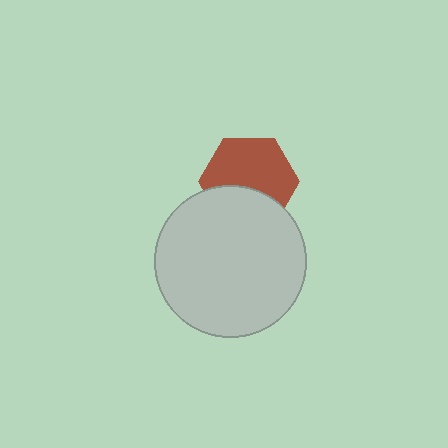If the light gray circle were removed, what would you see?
You would see the complete brown hexagon.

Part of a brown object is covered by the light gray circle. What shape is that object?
It is a hexagon.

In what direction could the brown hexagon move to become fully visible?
The brown hexagon could move up. That would shift it out from behind the light gray circle entirely.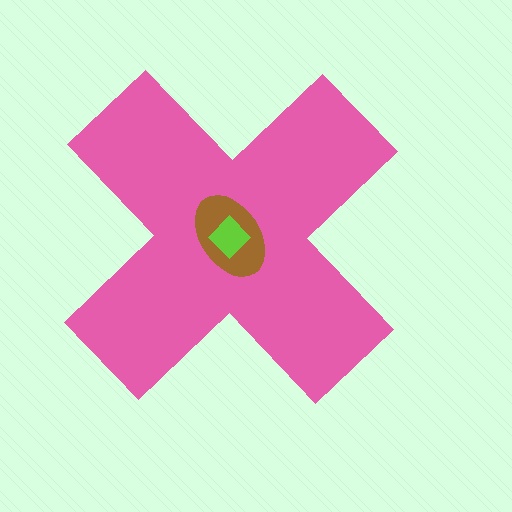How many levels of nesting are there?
3.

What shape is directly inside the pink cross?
The brown ellipse.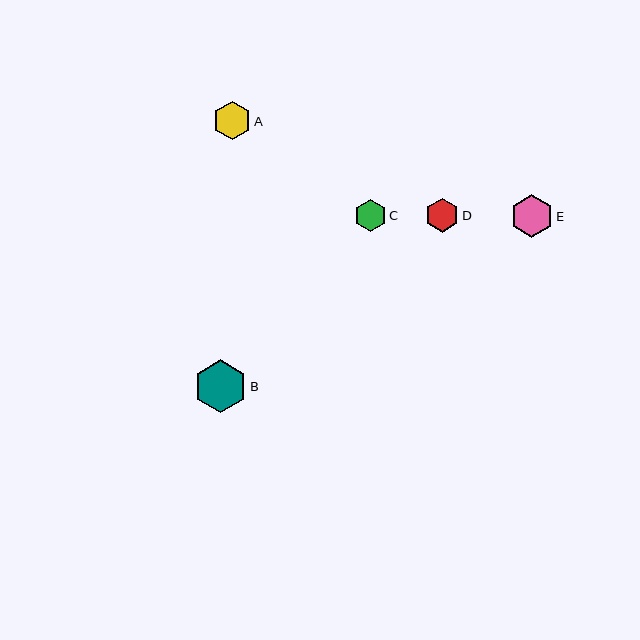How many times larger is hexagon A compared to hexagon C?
Hexagon A is approximately 1.2 times the size of hexagon C.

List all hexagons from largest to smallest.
From largest to smallest: B, E, A, D, C.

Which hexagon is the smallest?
Hexagon C is the smallest with a size of approximately 31 pixels.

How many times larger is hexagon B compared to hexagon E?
Hexagon B is approximately 1.2 times the size of hexagon E.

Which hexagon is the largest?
Hexagon B is the largest with a size of approximately 53 pixels.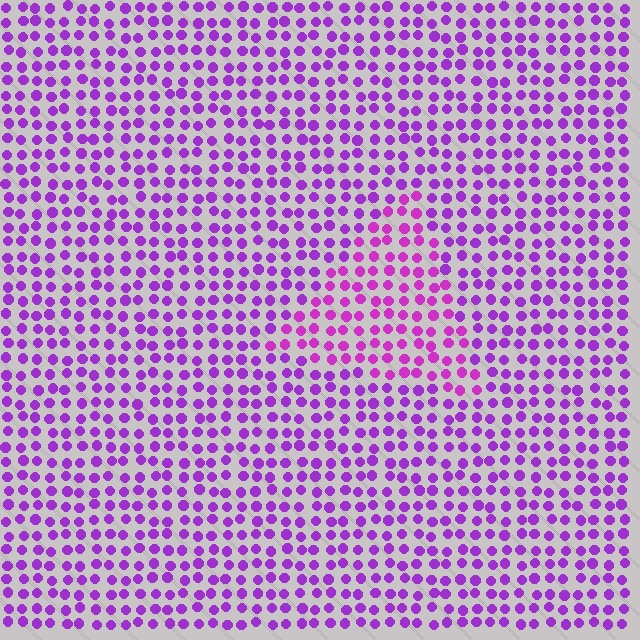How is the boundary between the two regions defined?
The boundary is defined purely by a slight shift in hue (about 21 degrees). Spacing, size, and orientation are identical on both sides.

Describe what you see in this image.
The image is filled with small purple elements in a uniform arrangement. A triangle-shaped region is visible where the elements are tinted to a slightly different hue, forming a subtle color boundary.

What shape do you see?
I see a triangle.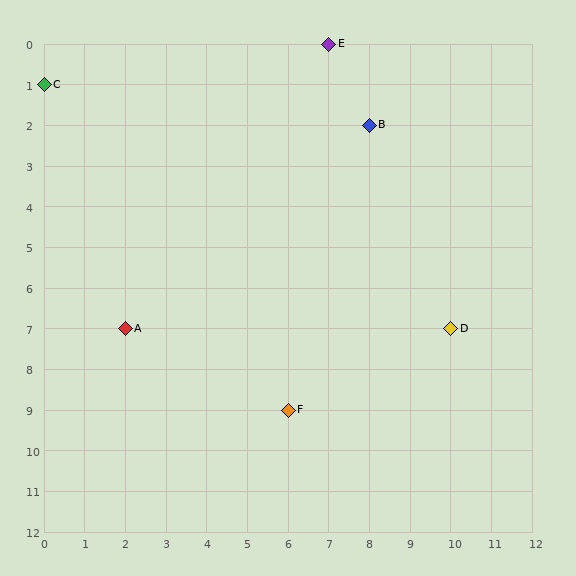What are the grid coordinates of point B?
Point B is at grid coordinates (8, 2).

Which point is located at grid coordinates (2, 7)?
Point A is at (2, 7).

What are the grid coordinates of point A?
Point A is at grid coordinates (2, 7).